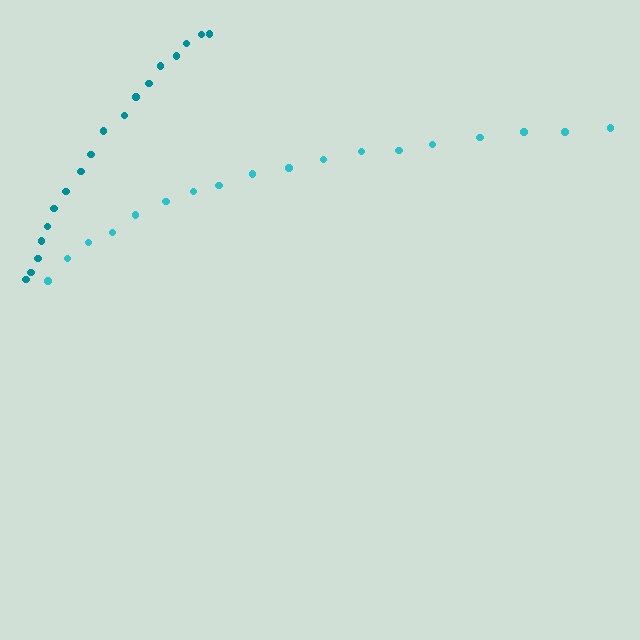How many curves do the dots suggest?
There are 2 distinct paths.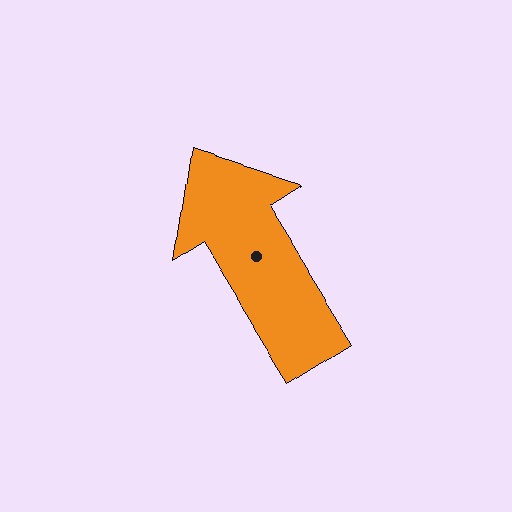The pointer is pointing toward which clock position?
Roughly 11 o'clock.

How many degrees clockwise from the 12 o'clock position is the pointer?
Approximately 328 degrees.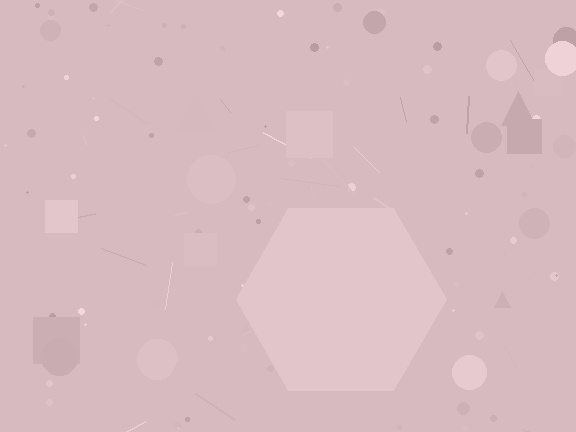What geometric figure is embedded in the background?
A hexagon is embedded in the background.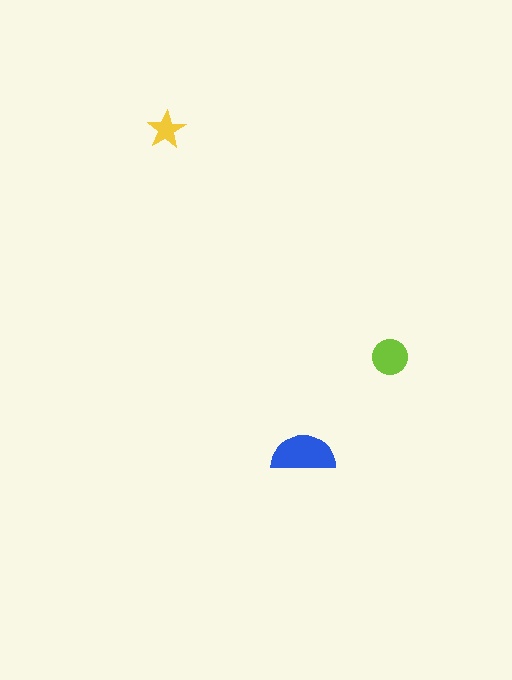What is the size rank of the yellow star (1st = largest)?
3rd.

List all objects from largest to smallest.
The blue semicircle, the lime circle, the yellow star.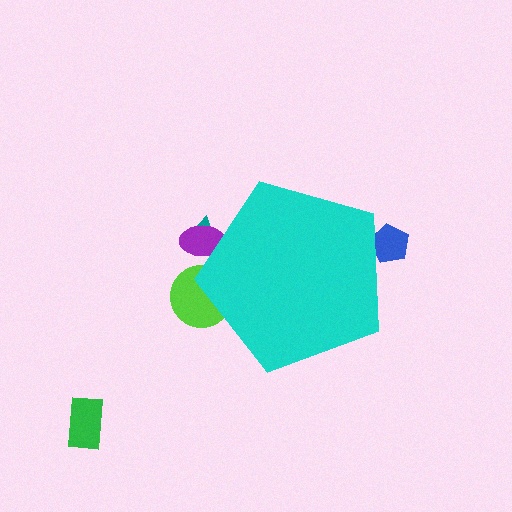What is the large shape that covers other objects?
A cyan pentagon.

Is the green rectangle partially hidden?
No, the green rectangle is fully visible.